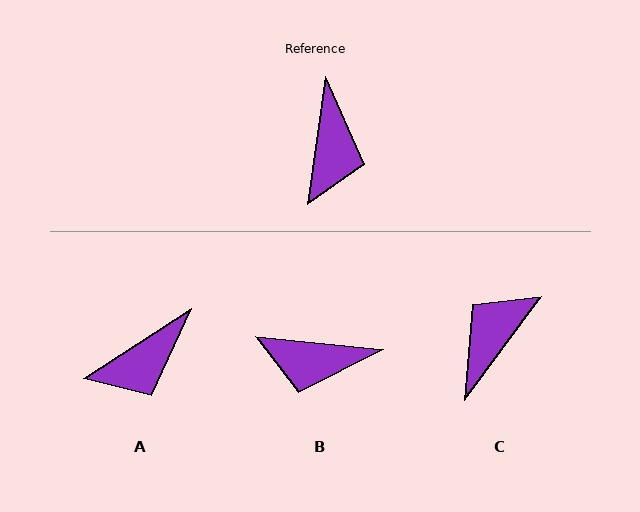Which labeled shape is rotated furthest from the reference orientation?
C, about 152 degrees away.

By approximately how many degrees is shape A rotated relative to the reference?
Approximately 49 degrees clockwise.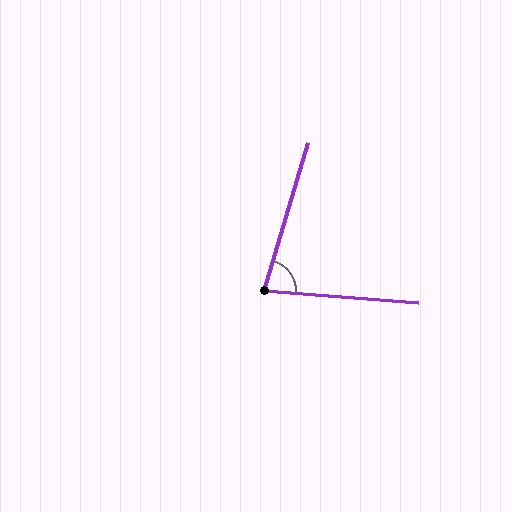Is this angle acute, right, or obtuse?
It is acute.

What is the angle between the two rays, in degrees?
Approximately 78 degrees.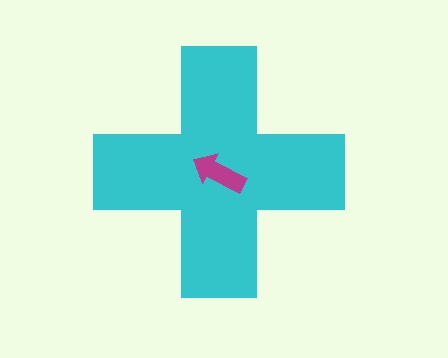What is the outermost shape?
The cyan cross.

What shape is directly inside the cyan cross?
The magenta arrow.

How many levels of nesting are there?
2.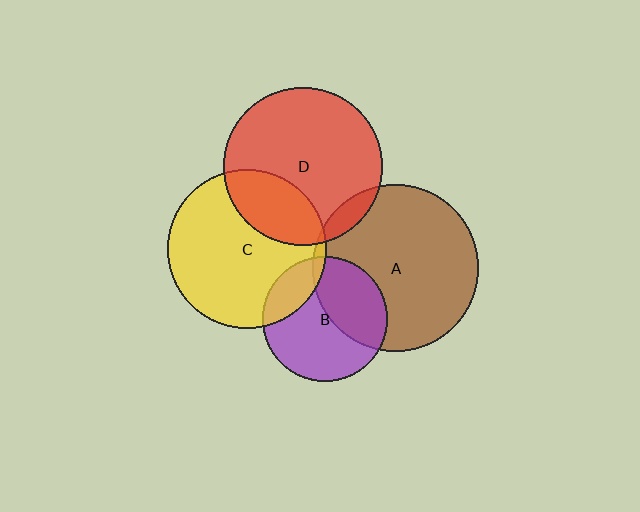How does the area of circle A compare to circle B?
Approximately 1.8 times.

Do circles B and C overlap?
Yes.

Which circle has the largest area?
Circle A (brown).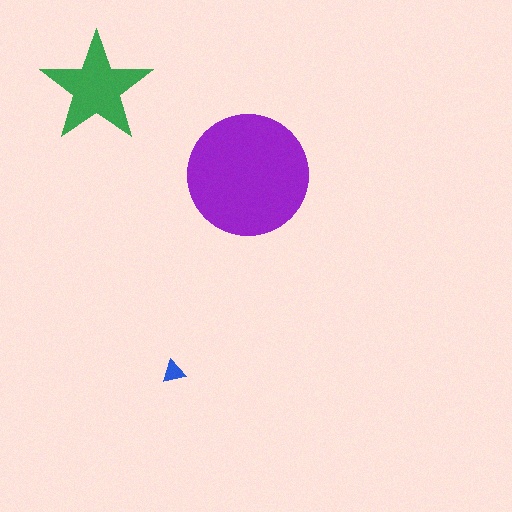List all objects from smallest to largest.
The blue triangle, the green star, the purple circle.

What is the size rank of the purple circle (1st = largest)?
1st.